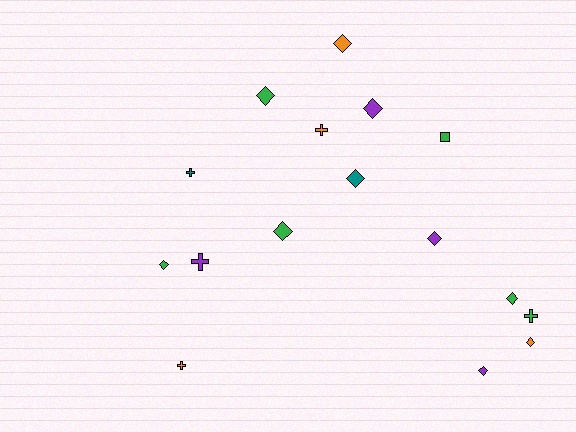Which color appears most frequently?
Green, with 6 objects.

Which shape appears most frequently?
Diamond, with 10 objects.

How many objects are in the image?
There are 16 objects.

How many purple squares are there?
There are no purple squares.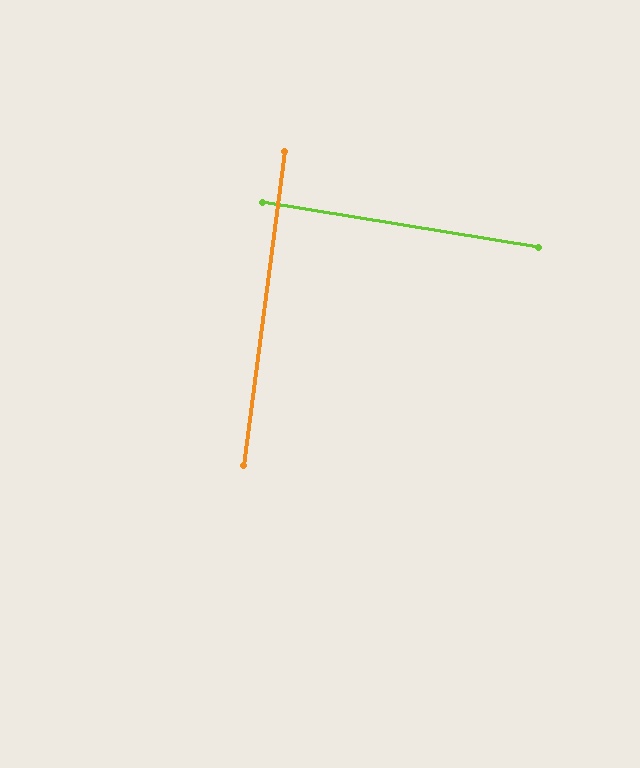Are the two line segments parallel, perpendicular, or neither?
Perpendicular — they meet at approximately 88°.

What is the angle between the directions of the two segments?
Approximately 88 degrees.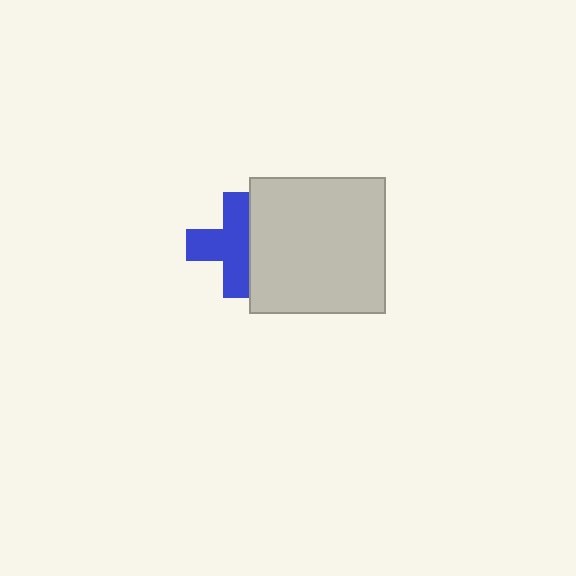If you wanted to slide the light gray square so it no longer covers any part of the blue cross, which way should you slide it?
Slide it right — that is the most direct way to separate the two shapes.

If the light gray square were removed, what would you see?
You would see the complete blue cross.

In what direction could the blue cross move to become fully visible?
The blue cross could move left. That would shift it out from behind the light gray square entirely.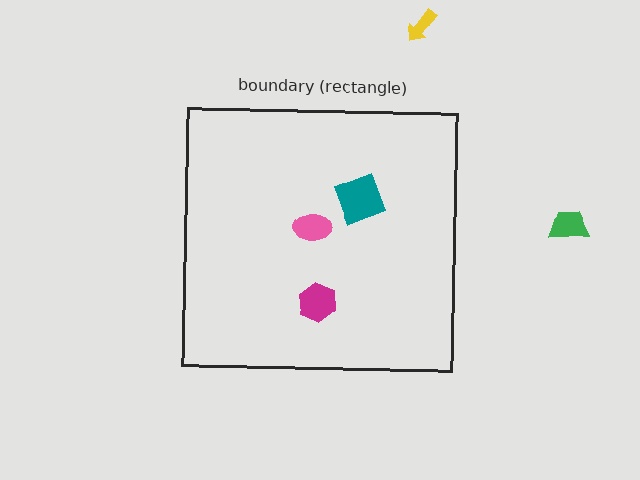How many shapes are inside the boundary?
3 inside, 2 outside.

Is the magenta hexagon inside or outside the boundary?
Inside.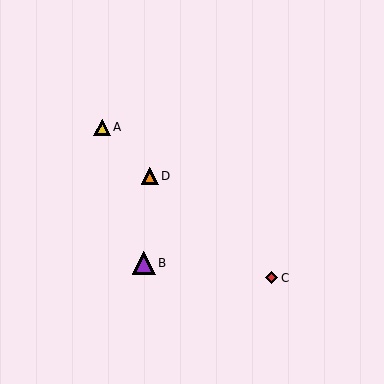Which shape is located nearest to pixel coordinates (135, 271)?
The purple triangle (labeled B) at (144, 263) is nearest to that location.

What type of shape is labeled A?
Shape A is a yellow triangle.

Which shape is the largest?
The purple triangle (labeled B) is the largest.